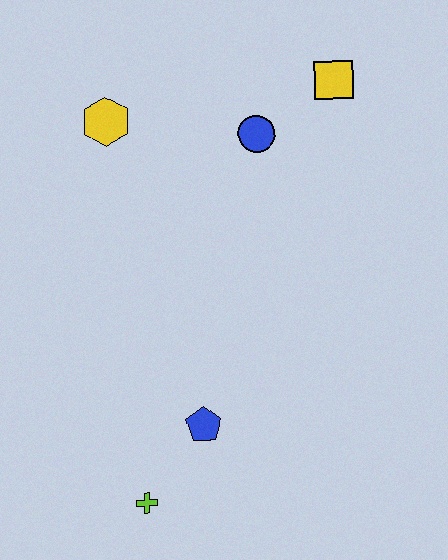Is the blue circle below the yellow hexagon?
Yes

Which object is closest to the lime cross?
The blue pentagon is closest to the lime cross.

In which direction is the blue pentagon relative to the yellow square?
The blue pentagon is below the yellow square.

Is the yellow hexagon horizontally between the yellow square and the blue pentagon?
No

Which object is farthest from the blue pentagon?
The yellow square is farthest from the blue pentagon.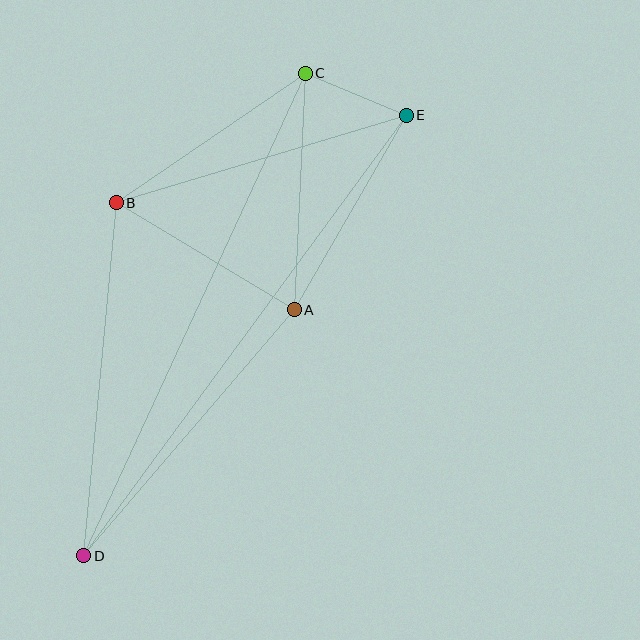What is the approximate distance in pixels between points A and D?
The distance between A and D is approximately 324 pixels.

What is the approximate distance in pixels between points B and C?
The distance between B and C is approximately 229 pixels.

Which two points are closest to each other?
Points C and E are closest to each other.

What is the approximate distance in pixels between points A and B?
The distance between A and B is approximately 208 pixels.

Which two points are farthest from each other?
Points D and E are farthest from each other.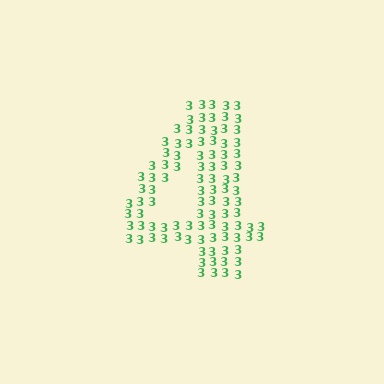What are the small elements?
The small elements are digit 3's.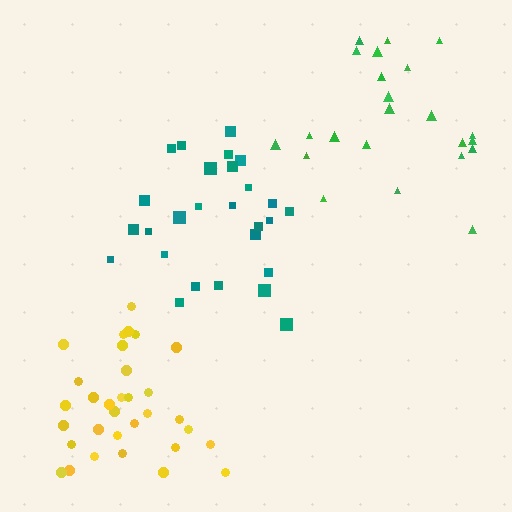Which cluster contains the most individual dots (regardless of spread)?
Yellow (33).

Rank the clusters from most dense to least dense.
yellow, teal, green.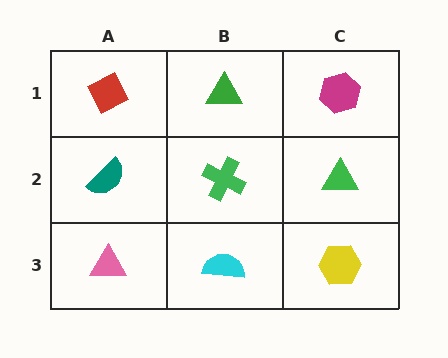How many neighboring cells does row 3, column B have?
3.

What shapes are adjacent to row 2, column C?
A magenta hexagon (row 1, column C), a yellow hexagon (row 3, column C), a green cross (row 2, column B).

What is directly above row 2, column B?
A green triangle.